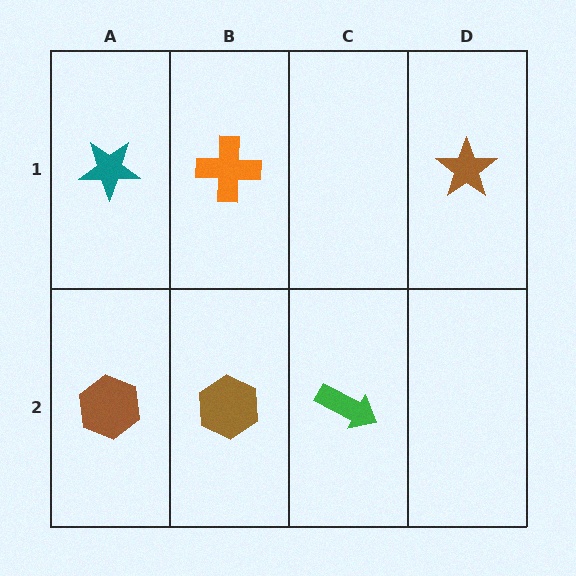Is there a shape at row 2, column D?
No, that cell is empty.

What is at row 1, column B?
An orange cross.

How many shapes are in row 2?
3 shapes.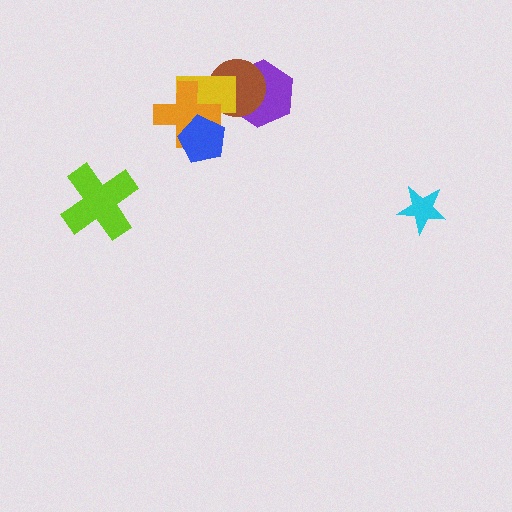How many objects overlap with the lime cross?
0 objects overlap with the lime cross.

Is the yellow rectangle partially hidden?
Yes, it is partially covered by another shape.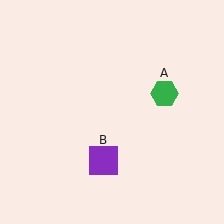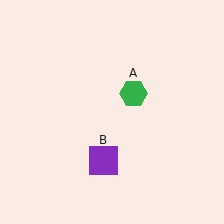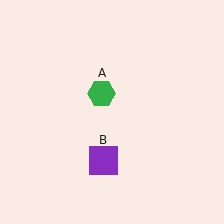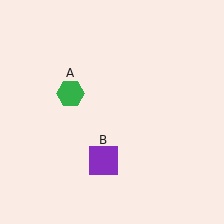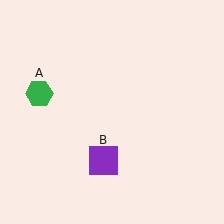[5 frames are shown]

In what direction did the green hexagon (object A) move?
The green hexagon (object A) moved left.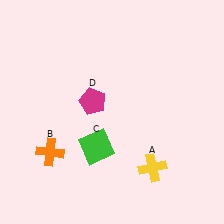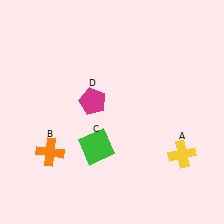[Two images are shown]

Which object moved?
The yellow cross (A) moved right.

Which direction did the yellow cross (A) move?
The yellow cross (A) moved right.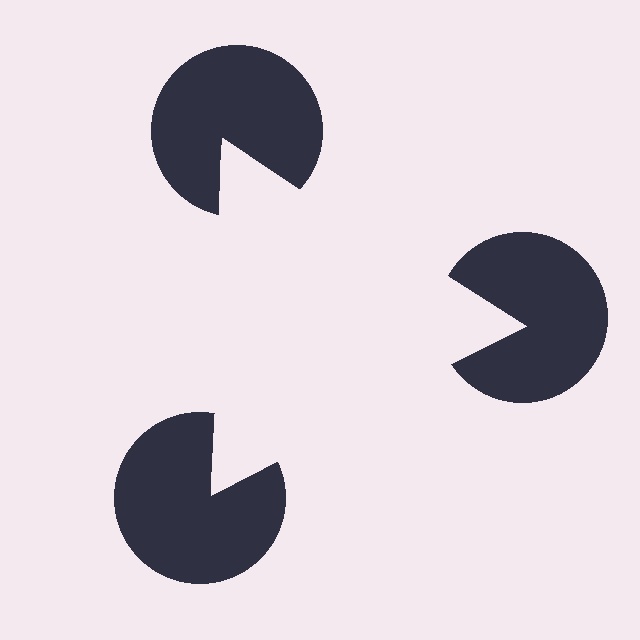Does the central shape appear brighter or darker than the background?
It typically appears slightly brighter than the background, even though no actual brightness change is drawn.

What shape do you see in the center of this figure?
An illusory triangle — its edges are inferred from the aligned wedge cuts in the pac-man discs, not physically drawn.